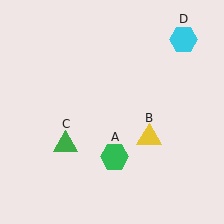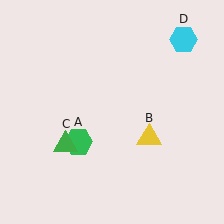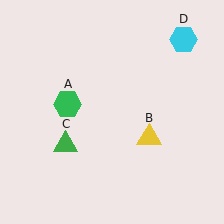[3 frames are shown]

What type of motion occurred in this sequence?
The green hexagon (object A) rotated clockwise around the center of the scene.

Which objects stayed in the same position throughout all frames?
Yellow triangle (object B) and green triangle (object C) and cyan hexagon (object D) remained stationary.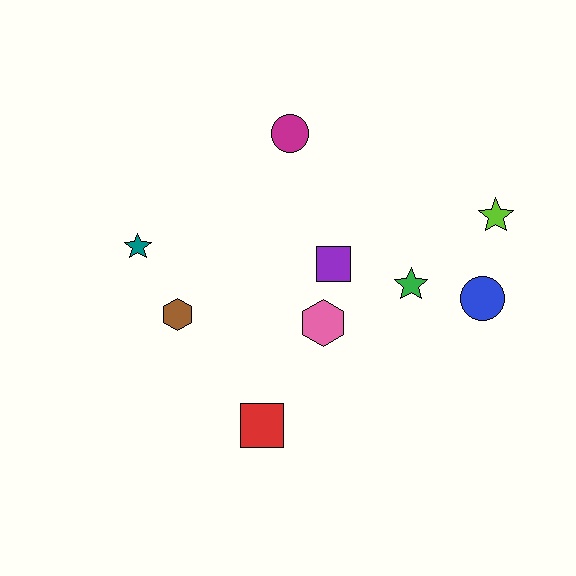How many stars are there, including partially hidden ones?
There are 3 stars.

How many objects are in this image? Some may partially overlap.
There are 9 objects.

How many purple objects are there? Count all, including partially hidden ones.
There is 1 purple object.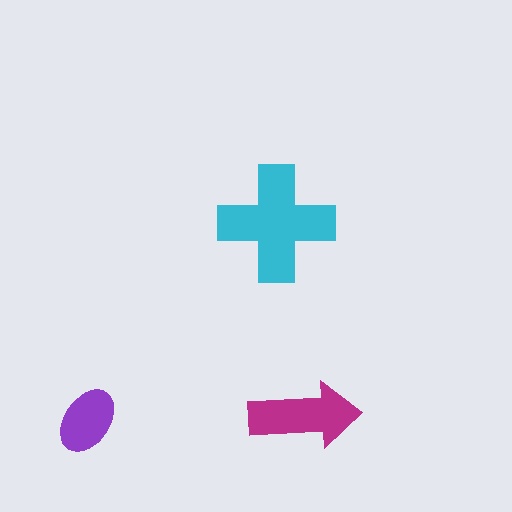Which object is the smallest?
The purple ellipse.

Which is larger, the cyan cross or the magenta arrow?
The cyan cross.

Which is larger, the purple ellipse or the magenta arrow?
The magenta arrow.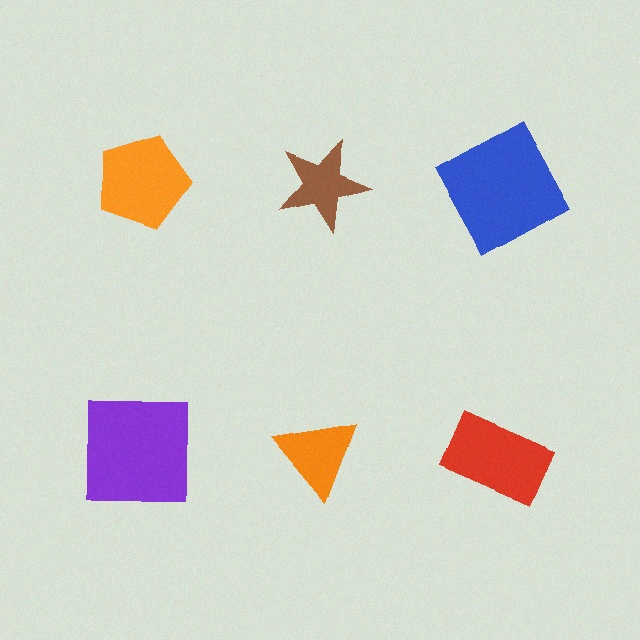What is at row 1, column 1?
An orange pentagon.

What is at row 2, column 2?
An orange triangle.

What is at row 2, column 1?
A purple square.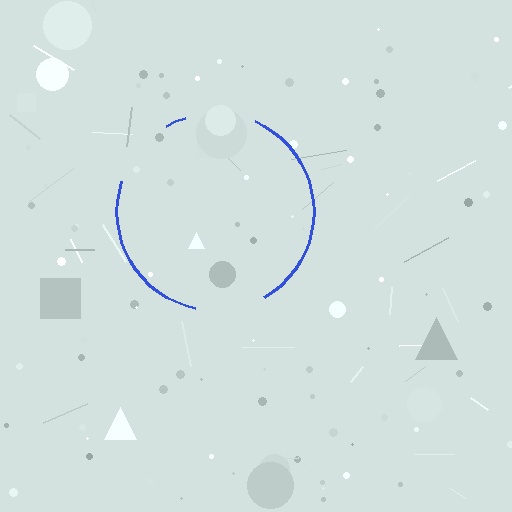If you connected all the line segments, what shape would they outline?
They would outline a circle.